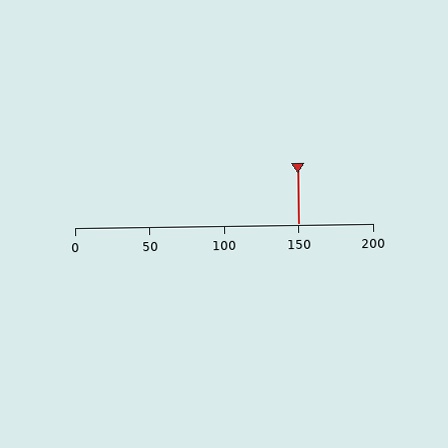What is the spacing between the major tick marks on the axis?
The major ticks are spaced 50 apart.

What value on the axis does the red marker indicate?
The marker indicates approximately 150.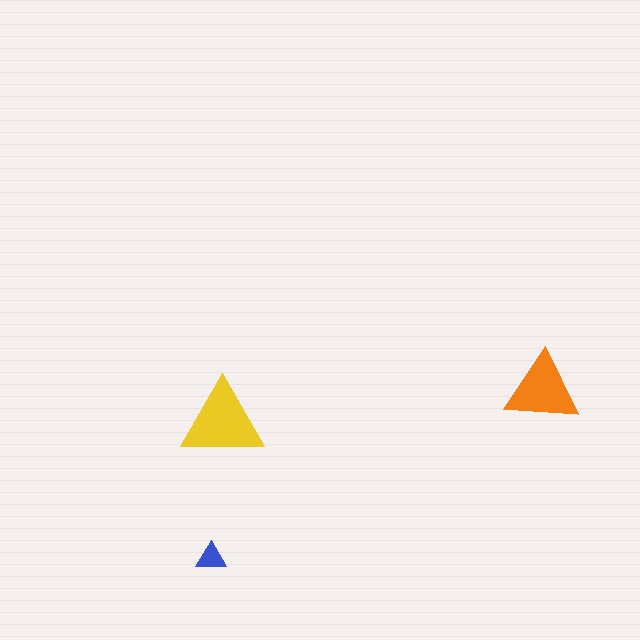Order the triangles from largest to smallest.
the yellow one, the orange one, the blue one.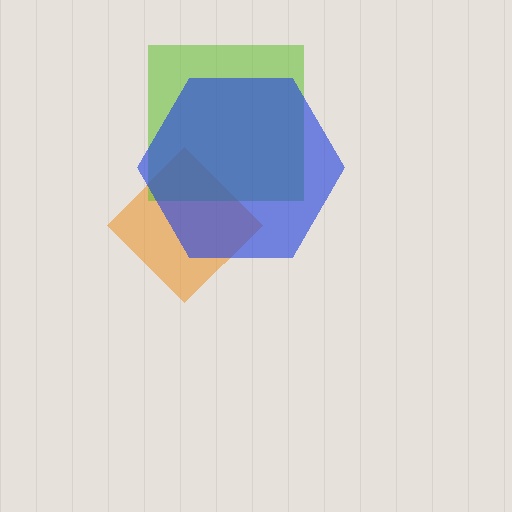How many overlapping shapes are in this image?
There are 3 overlapping shapes in the image.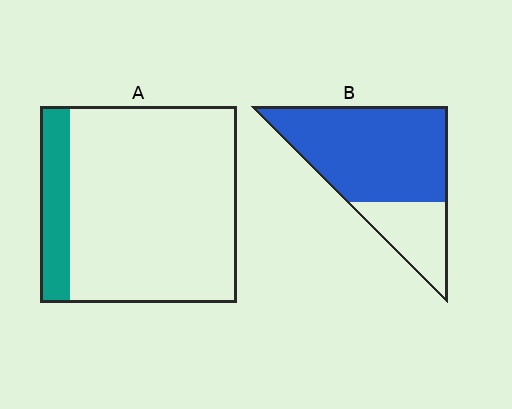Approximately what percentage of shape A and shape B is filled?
A is approximately 15% and B is approximately 75%.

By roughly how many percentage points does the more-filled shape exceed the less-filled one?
By roughly 60 percentage points (B over A).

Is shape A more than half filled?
No.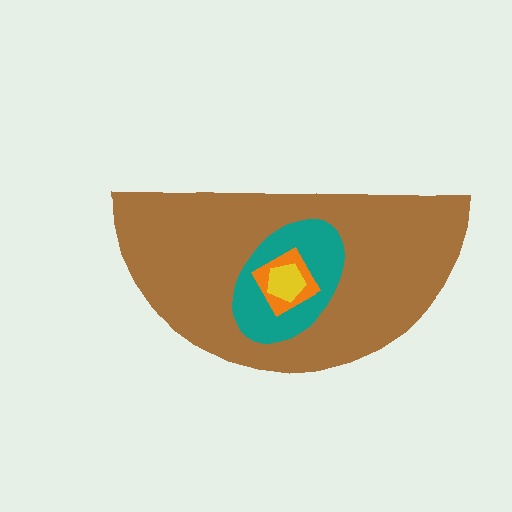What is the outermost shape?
The brown semicircle.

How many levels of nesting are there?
4.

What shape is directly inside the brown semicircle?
The teal ellipse.